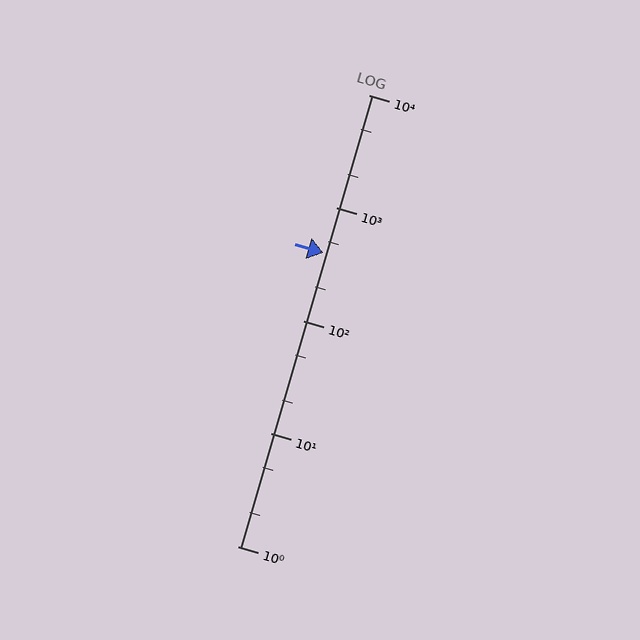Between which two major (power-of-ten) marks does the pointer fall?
The pointer is between 100 and 1000.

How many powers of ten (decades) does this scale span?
The scale spans 4 decades, from 1 to 10000.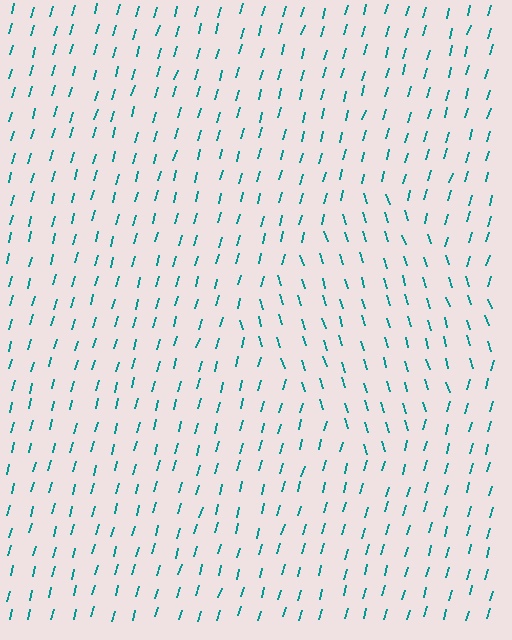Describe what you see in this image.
The image is filled with small teal line segments. A diamond region in the image has lines oriented differently from the surrounding lines, creating a visible texture boundary.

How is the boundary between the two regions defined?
The boundary is defined purely by a change in line orientation (approximately 33 degrees difference). All lines are the same color and thickness.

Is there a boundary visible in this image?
Yes, there is a texture boundary formed by a change in line orientation.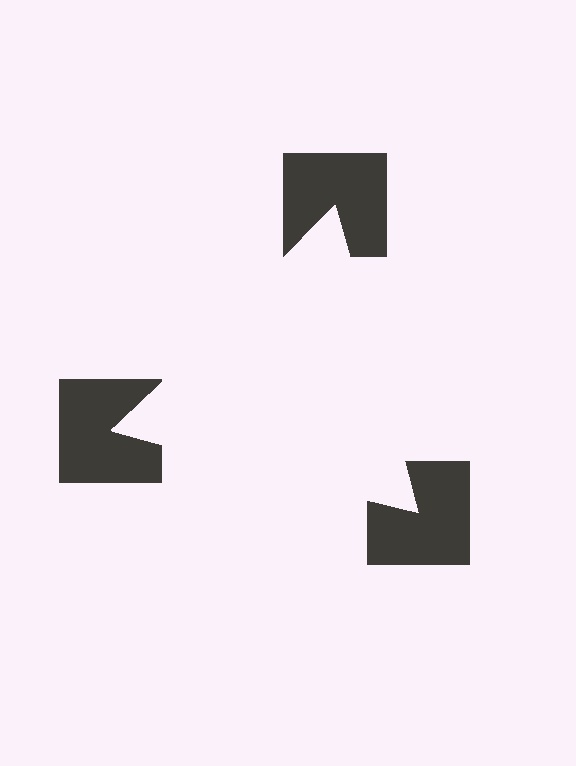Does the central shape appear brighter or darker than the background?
It typically appears slightly brighter than the background, even though no actual brightness change is drawn.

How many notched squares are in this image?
There are 3 — one at each vertex of the illusory triangle.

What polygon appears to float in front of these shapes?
An illusory triangle — its edges are inferred from the aligned wedge cuts in the notched squares, not physically drawn.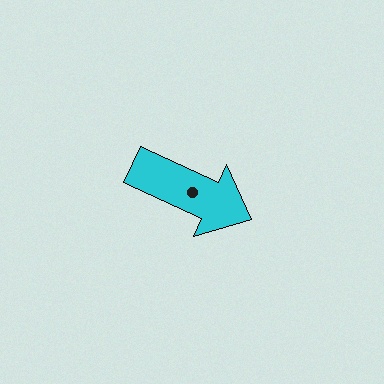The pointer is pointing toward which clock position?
Roughly 4 o'clock.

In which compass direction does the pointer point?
Southeast.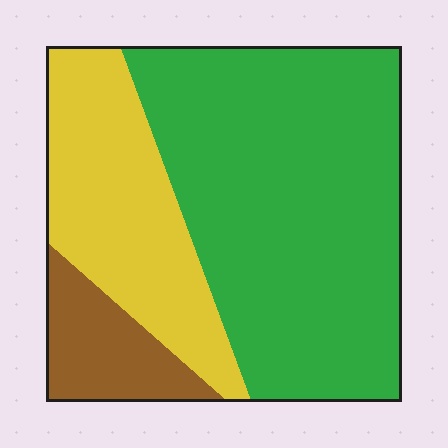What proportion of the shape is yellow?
Yellow covers about 30% of the shape.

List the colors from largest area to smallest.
From largest to smallest: green, yellow, brown.